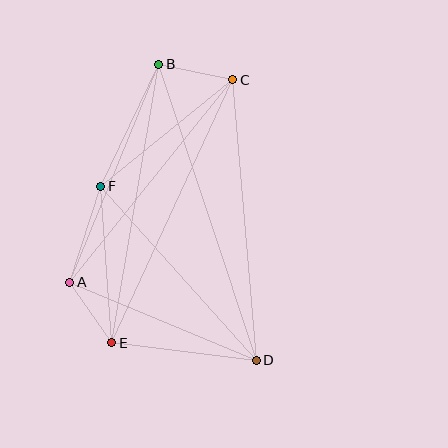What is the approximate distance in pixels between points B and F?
The distance between B and F is approximately 135 pixels.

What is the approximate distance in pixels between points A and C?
The distance between A and C is approximately 260 pixels.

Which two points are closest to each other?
Points A and E are closest to each other.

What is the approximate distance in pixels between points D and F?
The distance between D and F is approximately 233 pixels.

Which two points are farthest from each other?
Points B and D are farthest from each other.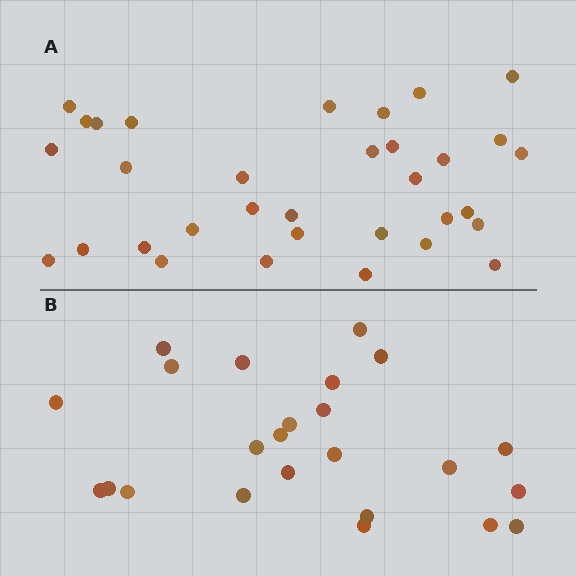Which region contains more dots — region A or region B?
Region A (the top region) has more dots.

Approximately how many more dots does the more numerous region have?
Region A has roughly 8 or so more dots than region B.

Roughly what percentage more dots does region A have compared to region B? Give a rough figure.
About 40% more.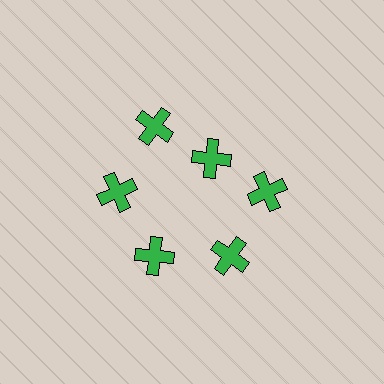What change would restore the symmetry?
The symmetry would be restored by moving it outward, back onto the ring so that all 6 crosses sit at equal angles and equal distance from the center.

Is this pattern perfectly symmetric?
No. The 6 green crosses are arranged in a ring, but one element near the 1 o'clock position is pulled inward toward the center, breaking the 6-fold rotational symmetry.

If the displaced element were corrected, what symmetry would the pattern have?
It would have 6-fold rotational symmetry — the pattern would map onto itself every 60 degrees.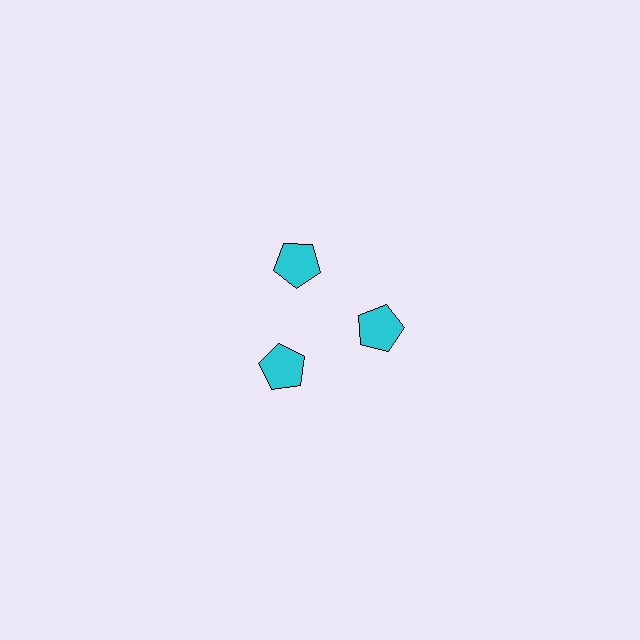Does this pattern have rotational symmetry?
Yes, this pattern has 3-fold rotational symmetry. It looks the same after rotating 120 degrees around the center.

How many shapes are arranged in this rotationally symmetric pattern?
There are 3 shapes, arranged in 3 groups of 1.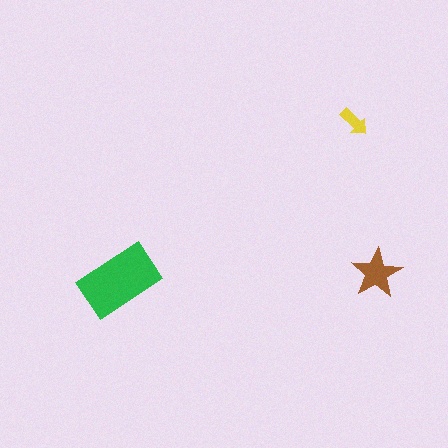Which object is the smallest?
The yellow arrow.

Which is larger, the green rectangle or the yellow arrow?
The green rectangle.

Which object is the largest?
The green rectangle.